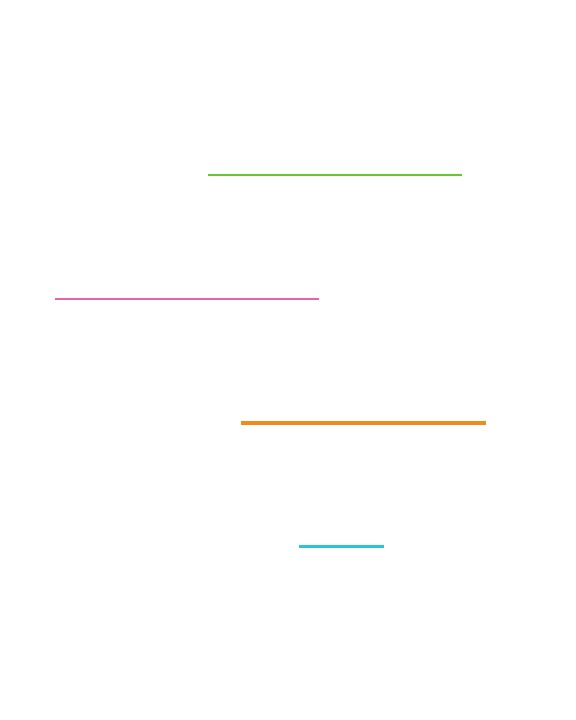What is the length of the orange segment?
The orange segment is approximately 243 pixels long.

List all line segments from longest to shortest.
From longest to shortest: pink, lime, orange, cyan.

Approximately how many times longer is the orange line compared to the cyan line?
The orange line is approximately 2.9 times the length of the cyan line.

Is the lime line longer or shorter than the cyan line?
The lime line is longer than the cyan line.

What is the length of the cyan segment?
The cyan segment is approximately 83 pixels long.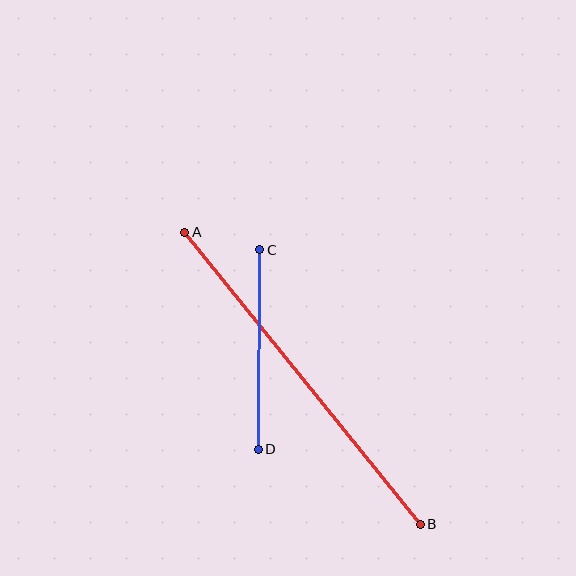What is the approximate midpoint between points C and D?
The midpoint is at approximately (259, 350) pixels.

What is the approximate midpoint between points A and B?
The midpoint is at approximately (302, 378) pixels.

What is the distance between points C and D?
The distance is approximately 200 pixels.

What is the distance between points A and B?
The distance is approximately 376 pixels.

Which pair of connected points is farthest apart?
Points A and B are farthest apart.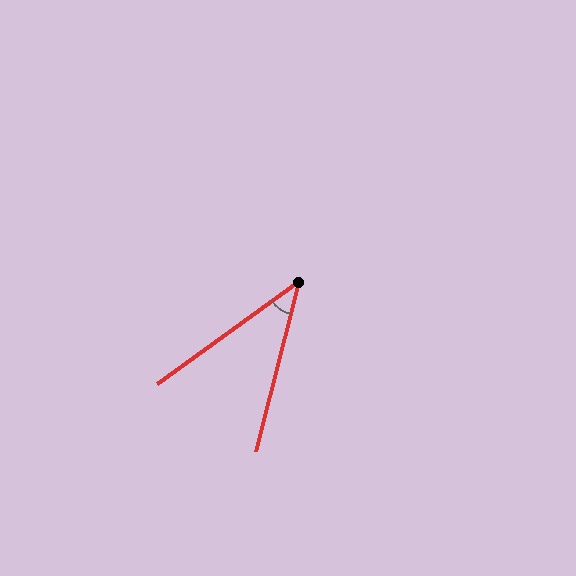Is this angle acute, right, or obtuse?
It is acute.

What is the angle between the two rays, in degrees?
Approximately 40 degrees.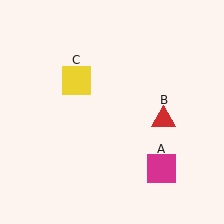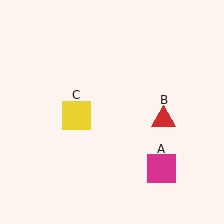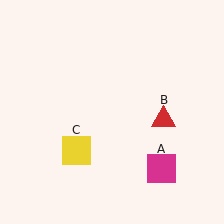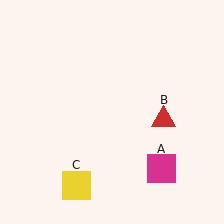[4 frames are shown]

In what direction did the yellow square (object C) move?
The yellow square (object C) moved down.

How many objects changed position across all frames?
1 object changed position: yellow square (object C).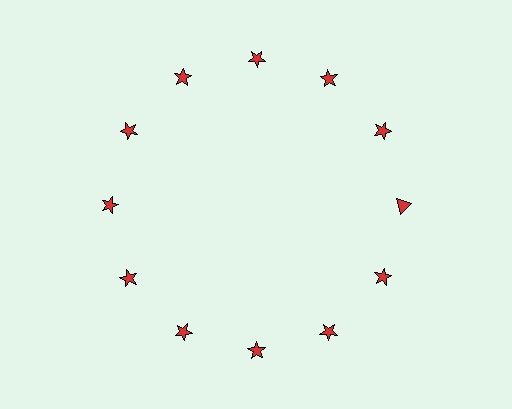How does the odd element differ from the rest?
It has a different shape: triangle instead of star.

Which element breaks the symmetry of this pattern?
The red triangle at roughly the 3 o'clock position breaks the symmetry. All other shapes are red stars.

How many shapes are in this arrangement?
There are 12 shapes arranged in a ring pattern.